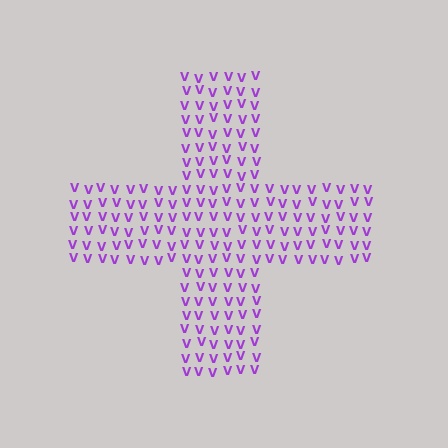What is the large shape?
The large shape is a cross.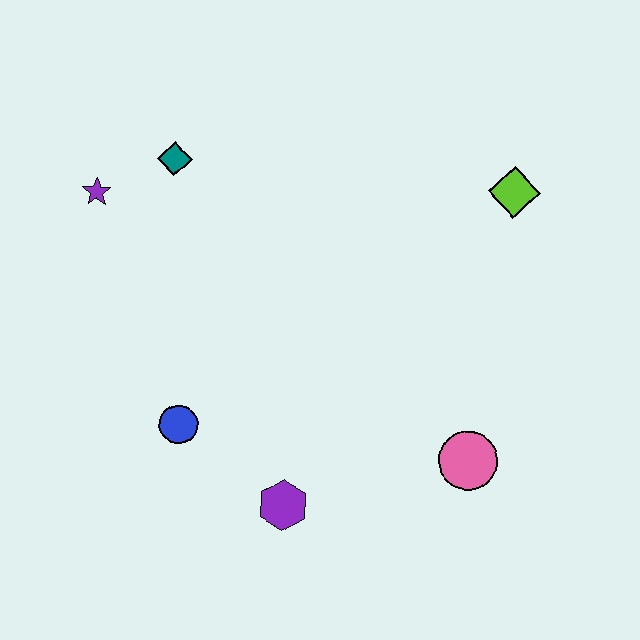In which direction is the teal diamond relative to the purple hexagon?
The teal diamond is above the purple hexagon.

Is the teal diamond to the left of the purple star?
No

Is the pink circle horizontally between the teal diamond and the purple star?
No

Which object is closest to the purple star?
The teal diamond is closest to the purple star.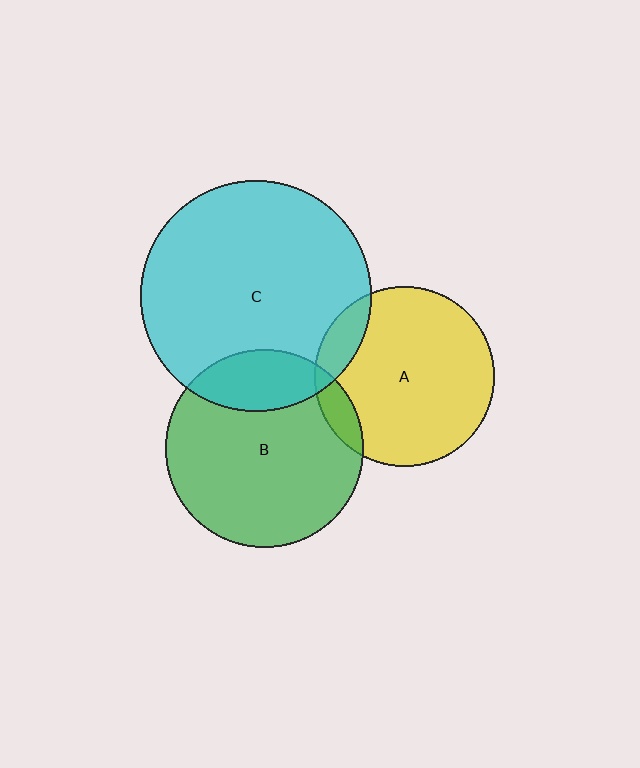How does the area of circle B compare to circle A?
Approximately 1.2 times.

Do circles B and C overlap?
Yes.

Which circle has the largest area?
Circle C (cyan).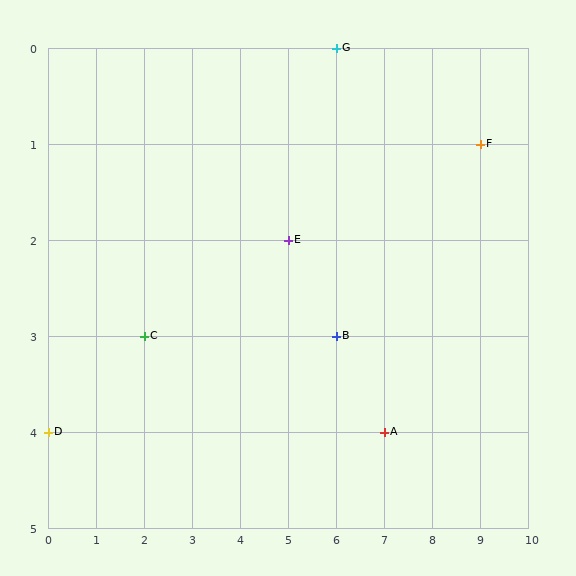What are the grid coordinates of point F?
Point F is at grid coordinates (9, 1).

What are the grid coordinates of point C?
Point C is at grid coordinates (2, 3).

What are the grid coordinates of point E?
Point E is at grid coordinates (5, 2).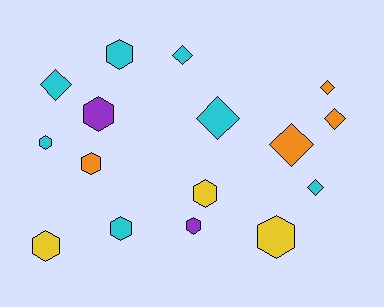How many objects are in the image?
There are 16 objects.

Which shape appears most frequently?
Hexagon, with 9 objects.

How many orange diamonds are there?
There are 3 orange diamonds.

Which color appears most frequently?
Cyan, with 7 objects.